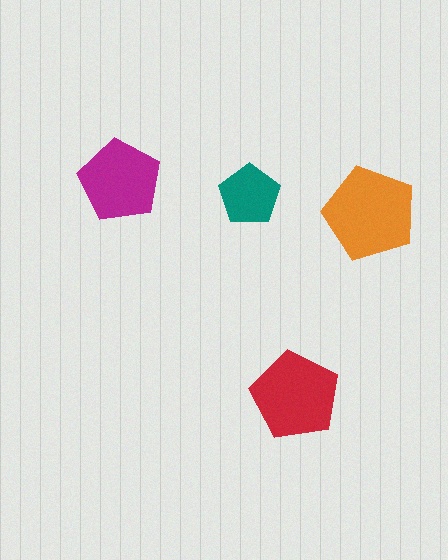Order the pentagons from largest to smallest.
the orange one, the red one, the magenta one, the teal one.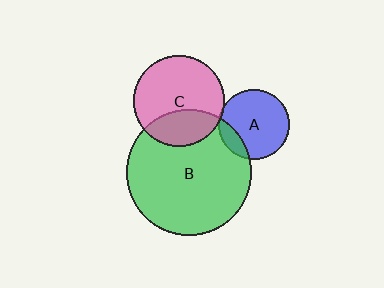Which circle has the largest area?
Circle B (green).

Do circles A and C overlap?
Yes.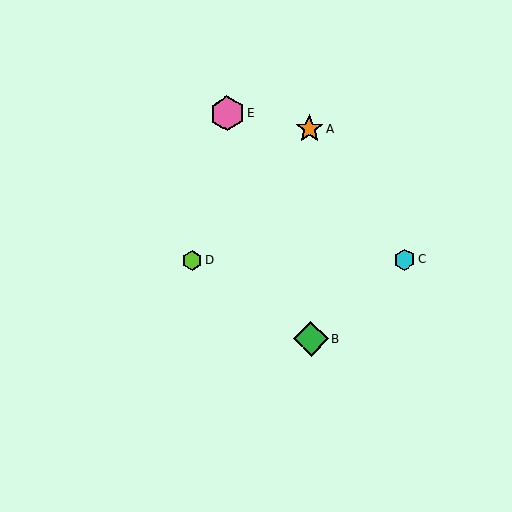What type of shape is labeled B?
Shape B is a green diamond.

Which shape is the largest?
The pink hexagon (labeled E) is the largest.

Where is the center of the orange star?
The center of the orange star is at (309, 129).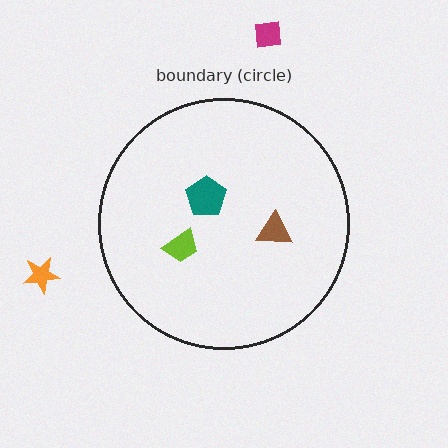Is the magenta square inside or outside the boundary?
Outside.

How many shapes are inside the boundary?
3 inside, 2 outside.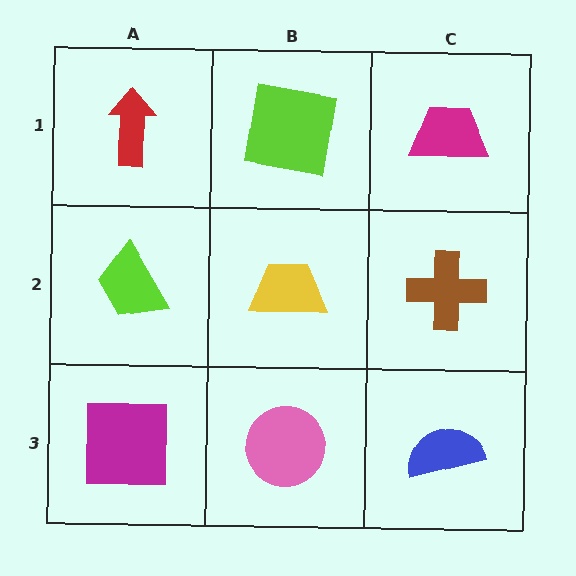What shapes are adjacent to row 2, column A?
A red arrow (row 1, column A), a magenta square (row 3, column A), a yellow trapezoid (row 2, column B).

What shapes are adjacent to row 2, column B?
A lime square (row 1, column B), a pink circle (row 3, column B), a lime trapezoid (row 2, column A), a brown cross (row 2, column C).